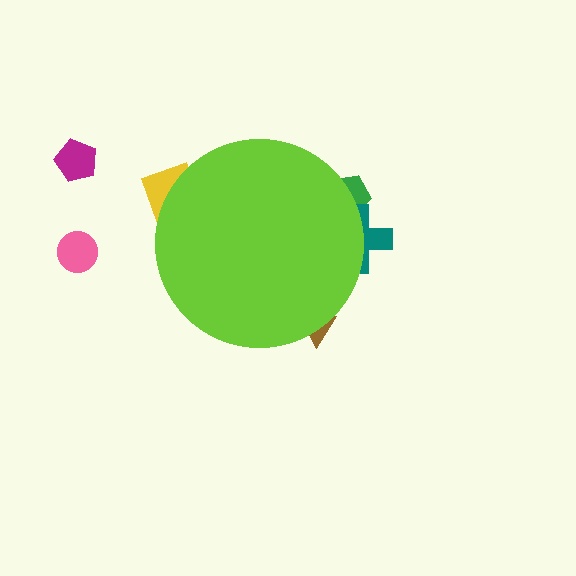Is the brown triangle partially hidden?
Yes, the brown triangle is partially hidden behind the lime circle.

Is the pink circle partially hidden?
No, the pink circle is fully visible.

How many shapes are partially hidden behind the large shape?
4 shapes are partially hidden.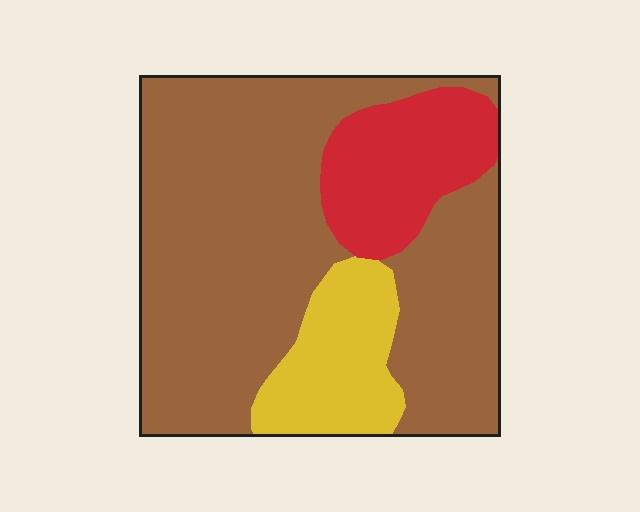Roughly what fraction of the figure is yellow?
Yellow takes up about one sixth (1/6) of the figure.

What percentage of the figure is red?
Red covers roughly 15% of the figure.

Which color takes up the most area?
Brown, at roughly 70%.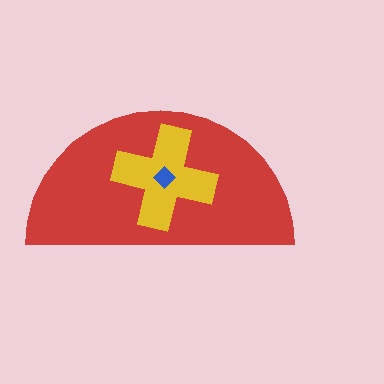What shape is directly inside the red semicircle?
The yellow cross.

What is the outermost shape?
The red semicircle.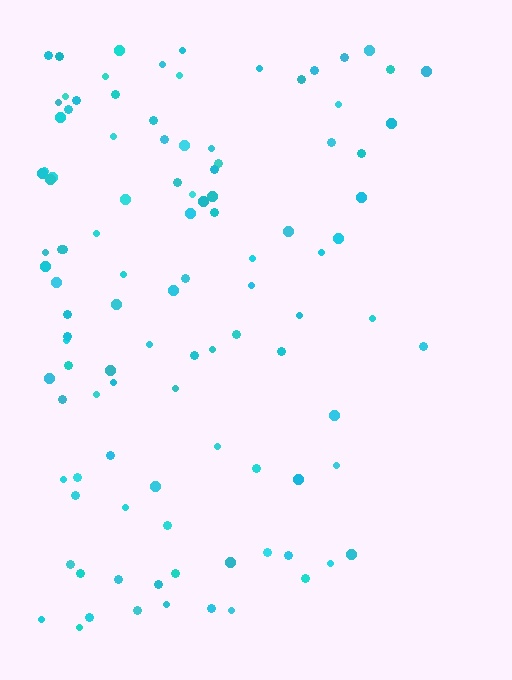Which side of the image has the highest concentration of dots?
The left.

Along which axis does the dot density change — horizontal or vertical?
Horizontal.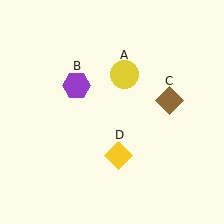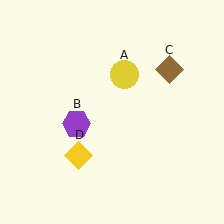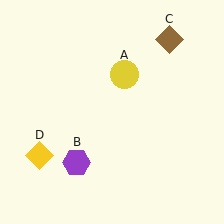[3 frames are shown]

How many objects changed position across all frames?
3 objects changed position: purple hexagon (object B), brown diamond (object C), yellow diamond (object D).